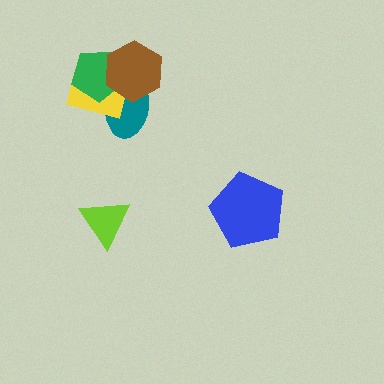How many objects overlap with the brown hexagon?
3 objects overlap with the brown hexagon.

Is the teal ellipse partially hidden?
Yes, it is partially covered by another shape.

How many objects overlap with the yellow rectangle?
3 objects overlap with the yellow rectangle.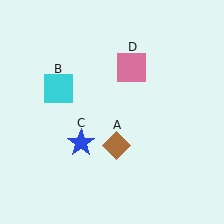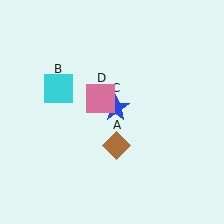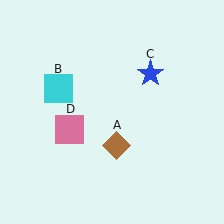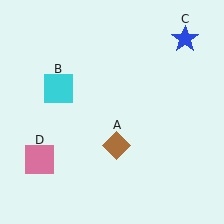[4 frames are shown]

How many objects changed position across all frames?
2 objects changed position: blue star (object C), pink square (object D).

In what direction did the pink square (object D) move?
The pink square (object D) moved down and to the left.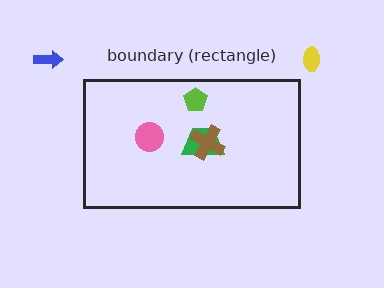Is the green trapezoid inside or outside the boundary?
Inside.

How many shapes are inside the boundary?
4 inside, 2 outside.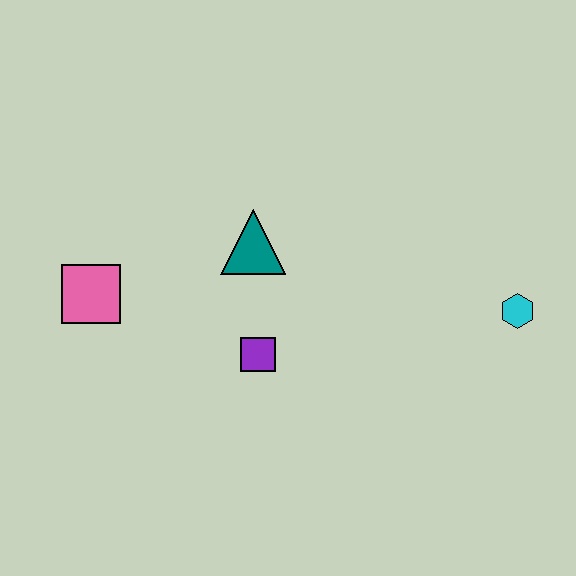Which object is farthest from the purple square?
The cyan hexagon is farthest from the purple square.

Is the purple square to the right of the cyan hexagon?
No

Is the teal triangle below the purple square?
No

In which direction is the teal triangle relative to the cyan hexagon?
The teal triangle is to the left of the cyan hexagon.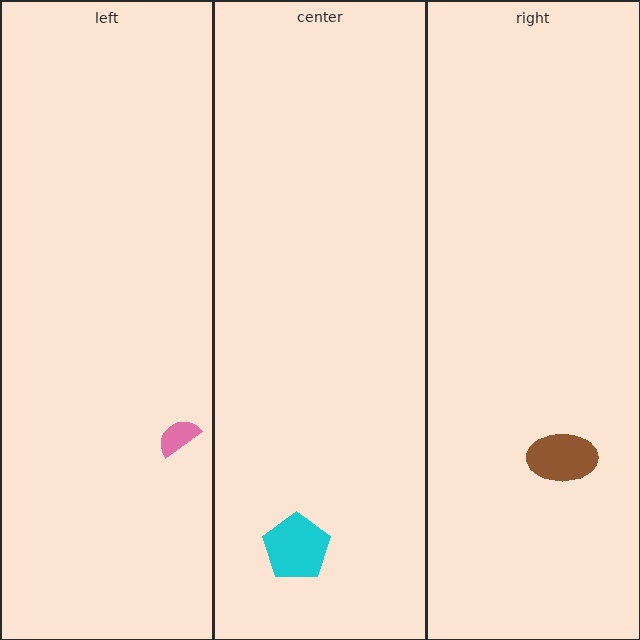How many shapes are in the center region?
1.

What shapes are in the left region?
The pink semicircle.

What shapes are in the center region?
The cyan pentagon.